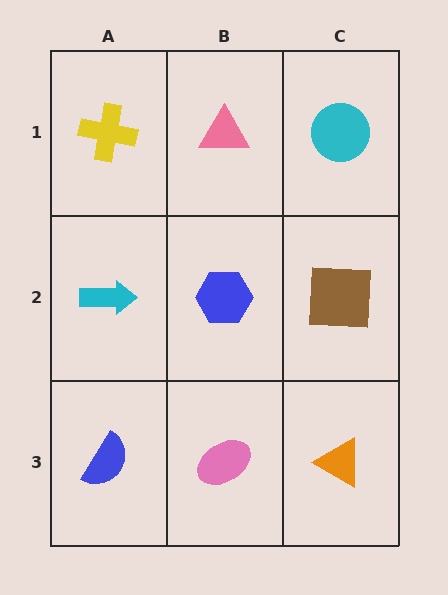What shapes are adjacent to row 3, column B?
A blue hexagon (row 2, column B), a blue semicircle (row 3, column A), an orange triangle (row 3, column C).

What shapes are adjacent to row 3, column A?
A cyan arrow (row 2, column A), a pink ellipse (row 3, column B).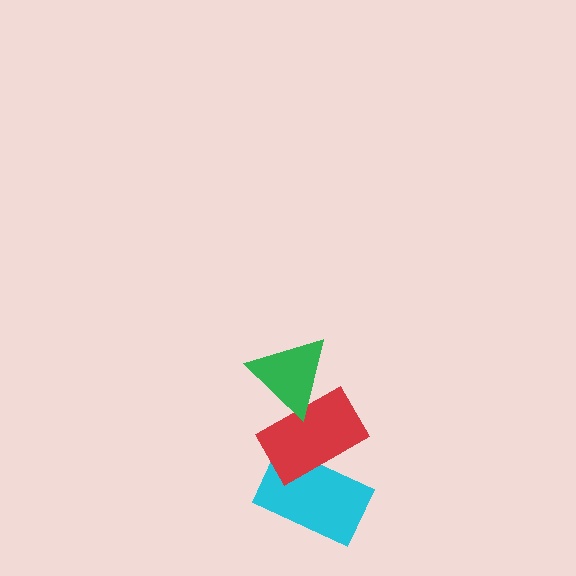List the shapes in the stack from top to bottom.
From top to bottom: the green triangle, the red rectangle, the cyan rectangle.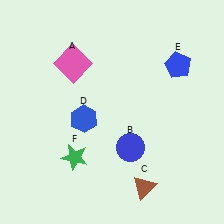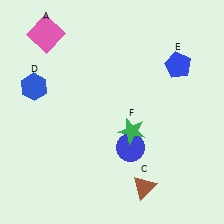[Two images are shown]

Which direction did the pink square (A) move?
The pink square (A) moved up.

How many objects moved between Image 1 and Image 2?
3 objects moved between the two images.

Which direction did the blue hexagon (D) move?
The blue hexagon (D) moved left.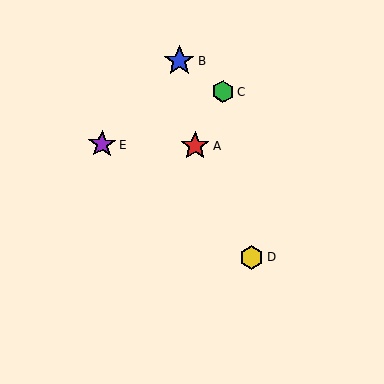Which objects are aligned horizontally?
Objects A, E are aligned horizontally.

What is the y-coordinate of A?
Object A is at y≈146.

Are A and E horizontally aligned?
Yes, both are at y≈146.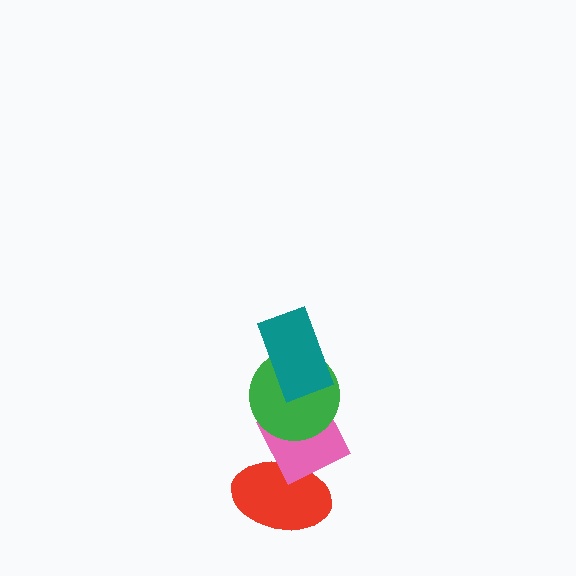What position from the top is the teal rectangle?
The teal rectangle is 1st from the top.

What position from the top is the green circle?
The green circle is 2nd from the top.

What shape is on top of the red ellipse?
The pink diamond is on top of the red ellipse.